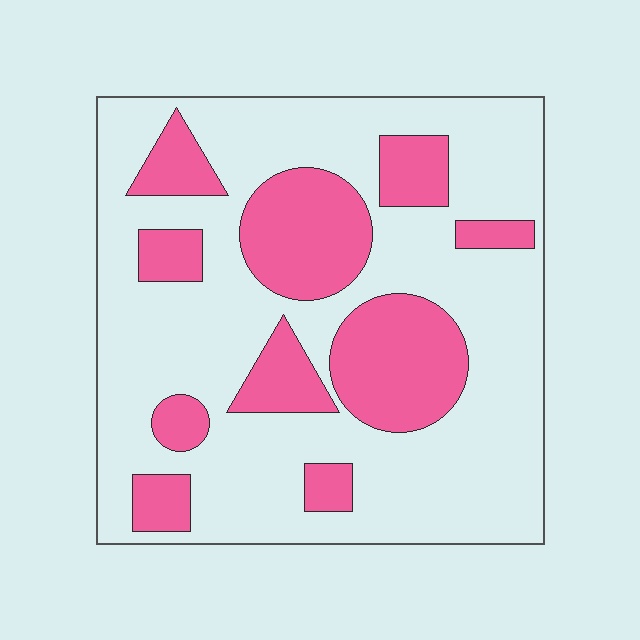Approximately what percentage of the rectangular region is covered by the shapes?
Approximately 30%.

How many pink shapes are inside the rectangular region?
10.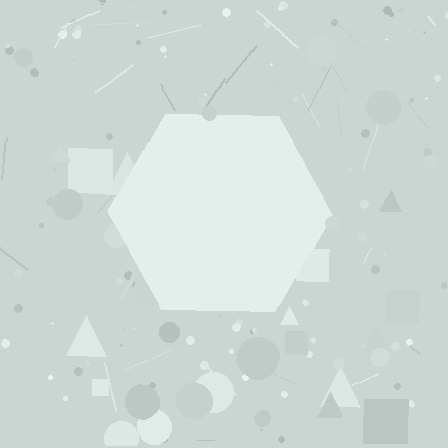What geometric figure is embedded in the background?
A hexagon is embedded in the background.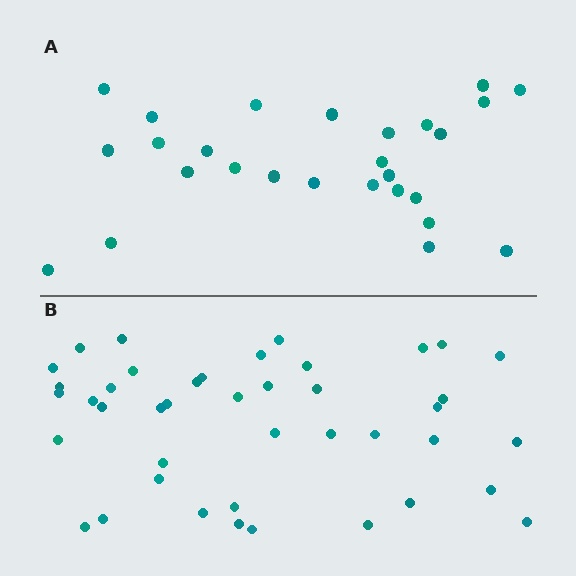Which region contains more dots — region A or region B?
Region B (the bottom region) has more dots.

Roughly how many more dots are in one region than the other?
Region B has approximately 15 more dots than region A.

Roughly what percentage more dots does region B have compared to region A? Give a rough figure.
About 55% more.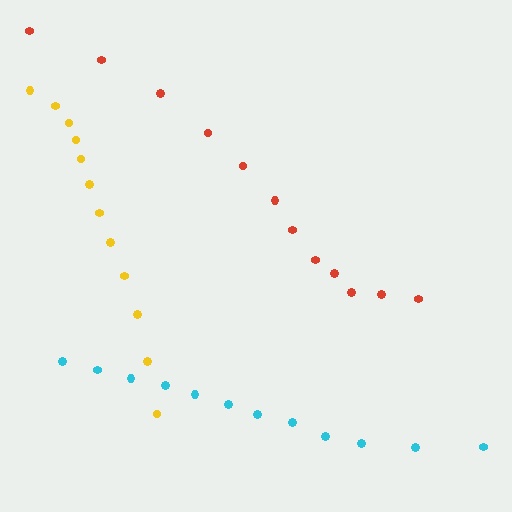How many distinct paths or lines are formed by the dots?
There are 3 distinct paths.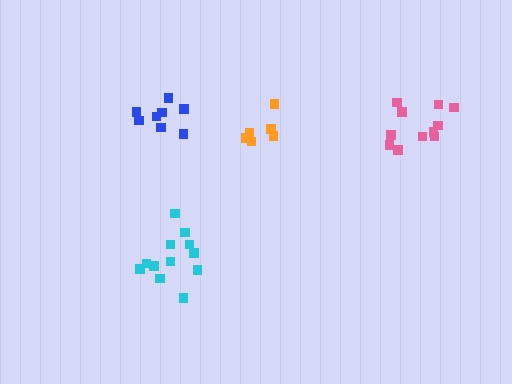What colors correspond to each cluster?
The clusters are colored: blue, cyan, pink, orange.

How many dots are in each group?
Group 1: 8 dots, Group 2: 12 dots, Group 3: 11 dots, Group 4: 6 dots (37 total).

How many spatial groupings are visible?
There are 4 spatial groupings.